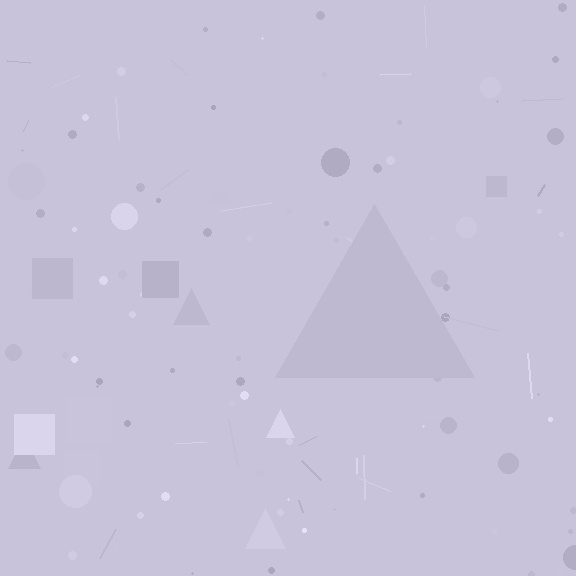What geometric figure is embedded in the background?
A triangle is embedded in the background.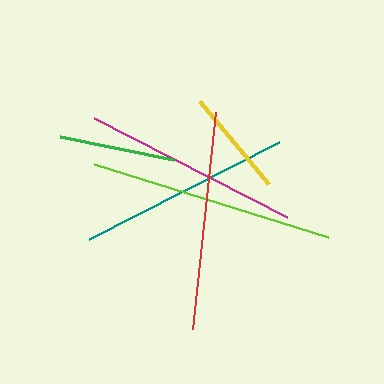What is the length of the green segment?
The green segment is approximately 115 pixels long.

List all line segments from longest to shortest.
From longest to shortest: lime, red, magenta, teal, green, yellow.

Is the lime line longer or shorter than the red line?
The lime line is longer than the red line.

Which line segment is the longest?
The lime line is the longest at approximately 245 pixels.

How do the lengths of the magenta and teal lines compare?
The magenta and teal lines are approximately the same length.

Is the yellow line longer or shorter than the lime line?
The lime line is longer than the yellow line.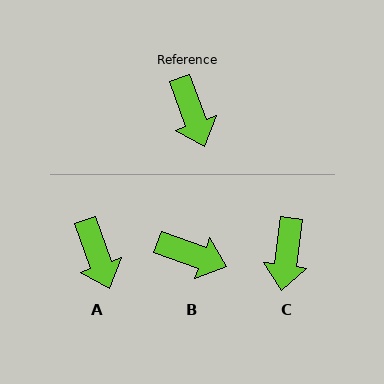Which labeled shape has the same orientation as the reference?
A.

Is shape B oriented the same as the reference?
No, it is off by about 50 degrees.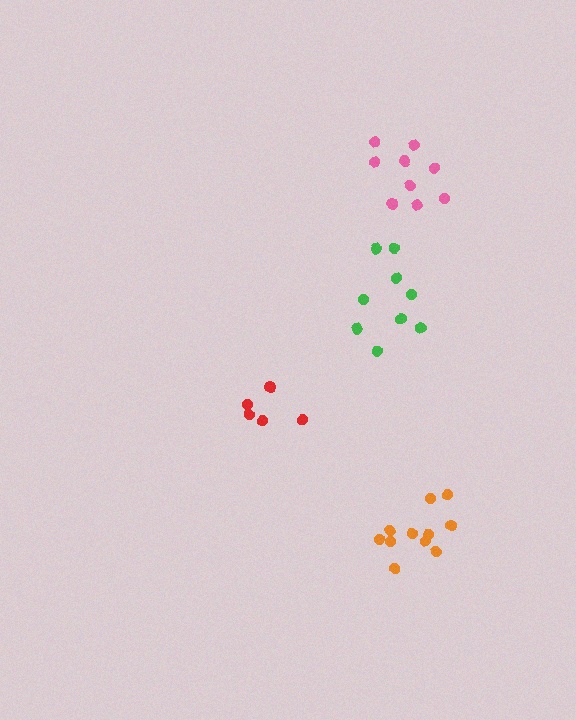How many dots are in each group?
Group 1: 9 dots, Group 2: 9 dots, Group 3: 11 dots, Group 4: 5 dots (34 total).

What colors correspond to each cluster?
The clusters are colored: pink, green, orange, red.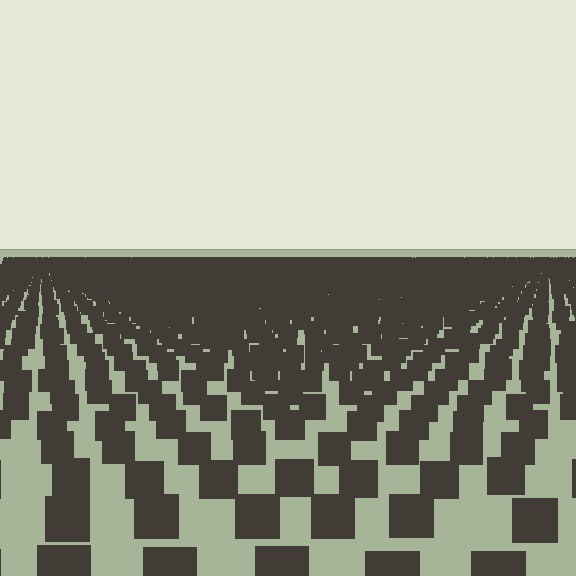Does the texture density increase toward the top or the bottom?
Density increases toward the top.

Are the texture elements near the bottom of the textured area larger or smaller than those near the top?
Larger. Near the bottom, elements are closer to the viewer and appear at a bigger on-screen size.